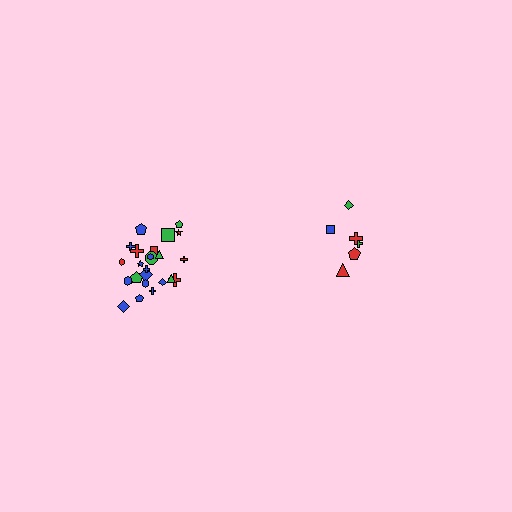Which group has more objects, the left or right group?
The left group.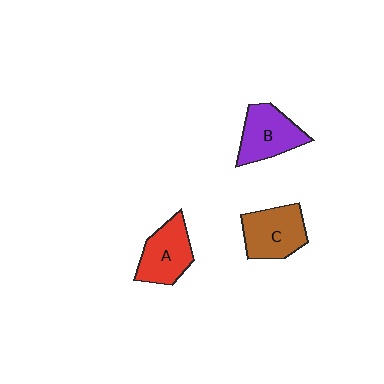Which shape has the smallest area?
Shape A (red).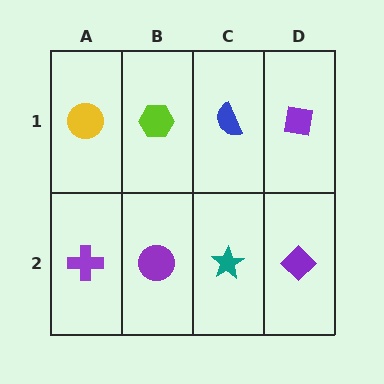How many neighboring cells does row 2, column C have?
3.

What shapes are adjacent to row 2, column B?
A lime hexagon (row 1, column B), a purple cross (row 2, column A), a teal star (row 2, column C).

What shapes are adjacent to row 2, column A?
A yellow circle (row 1, column A), a purple circle (row 2, column B).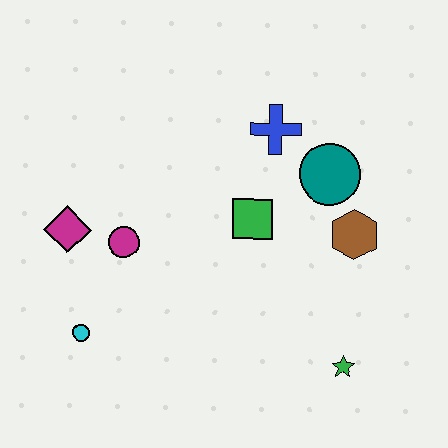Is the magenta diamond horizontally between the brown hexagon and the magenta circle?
No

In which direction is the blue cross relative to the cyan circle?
The blue cross is above the cyan circle.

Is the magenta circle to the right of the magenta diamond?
Yes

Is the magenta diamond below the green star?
No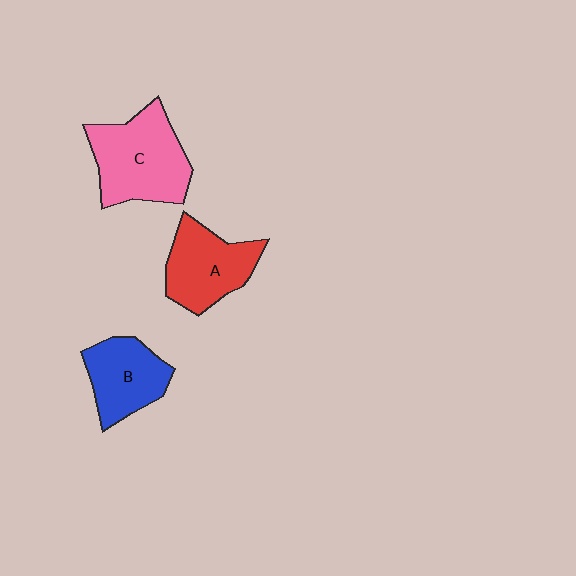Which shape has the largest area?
Shape C (pink).